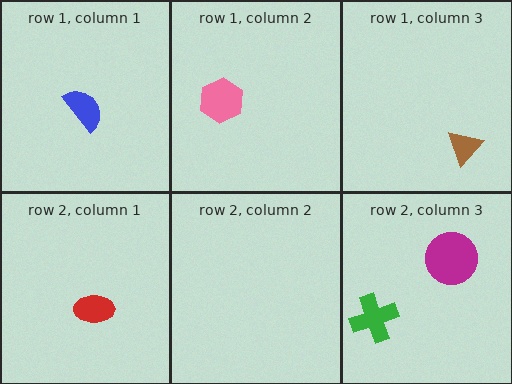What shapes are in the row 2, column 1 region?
The red ellipse.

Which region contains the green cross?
The row 2, column 3 region.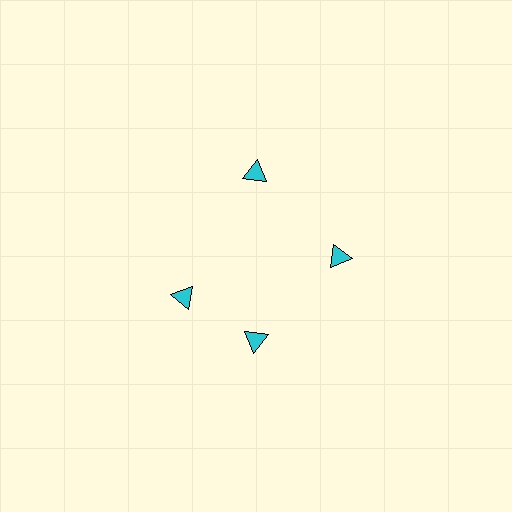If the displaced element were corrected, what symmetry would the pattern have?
It would have 4-fold rotational symmetry — the pattern would map onto itself every 90 degrees.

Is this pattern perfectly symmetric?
No. The 4 cyan triangles are arranged in a ring, but one element near the 9 o'clock position is rotated out of alignment along the ring, breaking the 4-fold rotational symmetry.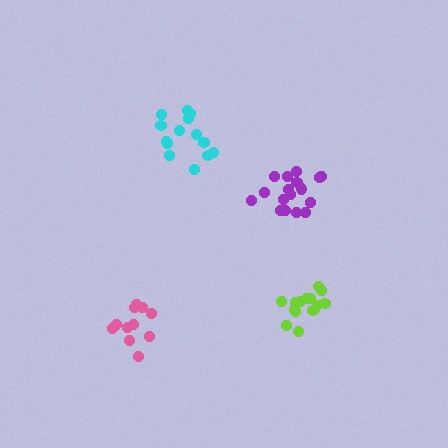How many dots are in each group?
Group 1: 17 dots, Group 2: 14 dots, Group 3: 11 dots, Group 4: 14 dots (56 total).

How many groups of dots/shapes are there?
There are 4 groups.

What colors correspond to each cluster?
The clusters are colored: purple, cyan, pink, lime.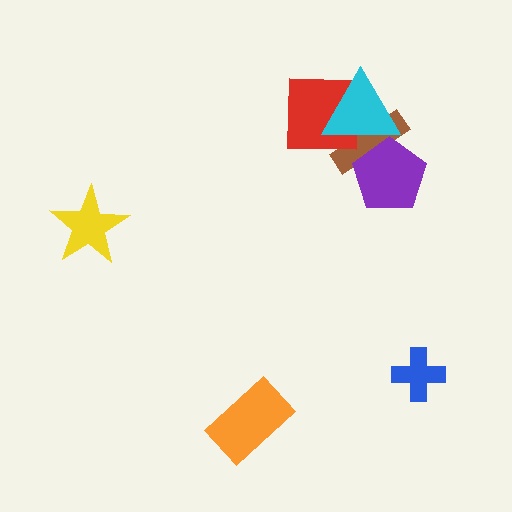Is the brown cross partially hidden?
Yes, it is partially covered by another shape.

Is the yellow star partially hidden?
No, no other shape covers it.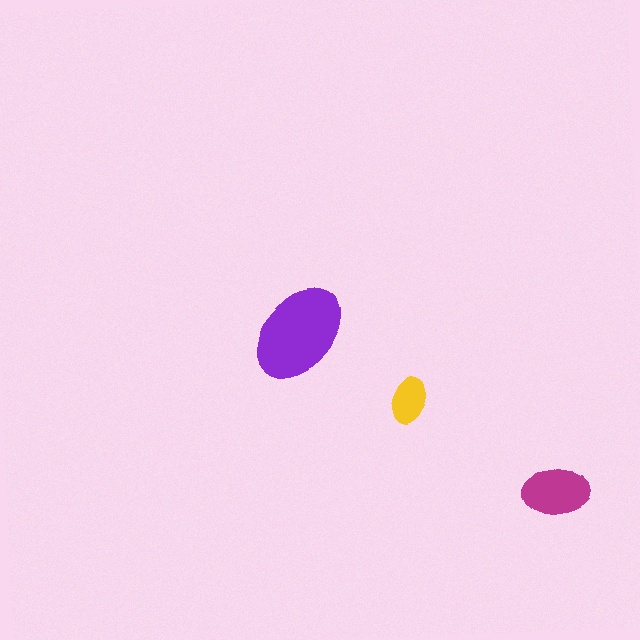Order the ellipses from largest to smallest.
the purple one, the magenta one, the yellow one.